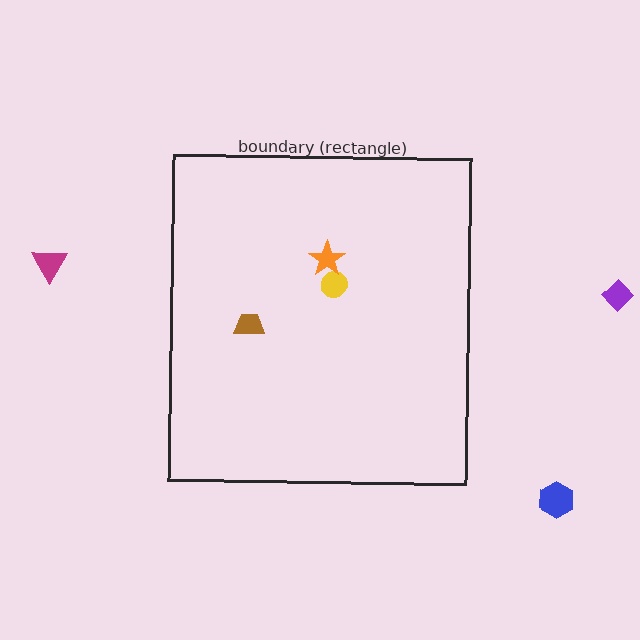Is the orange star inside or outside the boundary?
Inside.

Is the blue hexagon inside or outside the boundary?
Outside.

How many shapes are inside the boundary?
3 inside, 3 outside.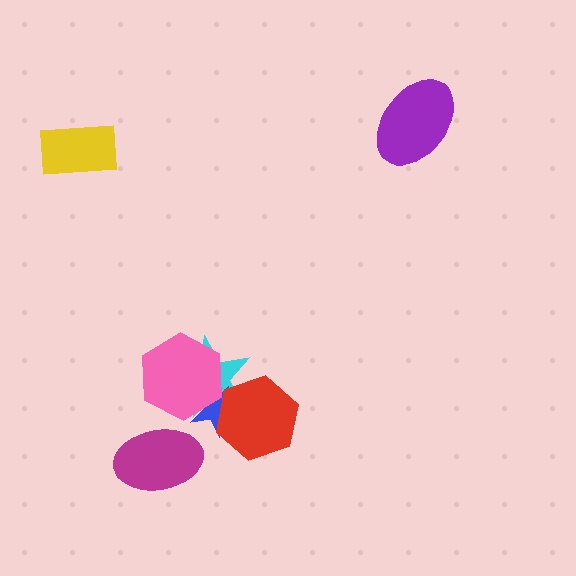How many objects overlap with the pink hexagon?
2 objects overlap with the pink hexagon.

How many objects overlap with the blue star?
3 objects overlap with the blue star.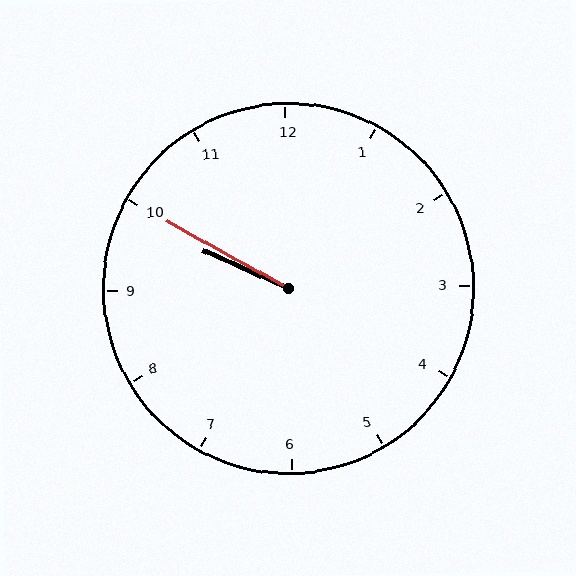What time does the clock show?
9:50.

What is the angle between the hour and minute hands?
Approximately 5 degrees.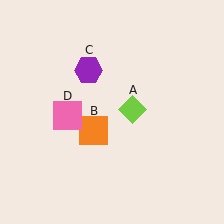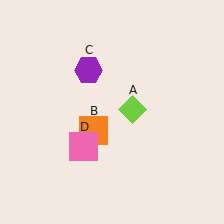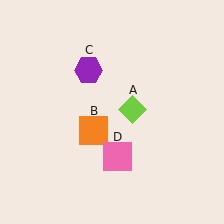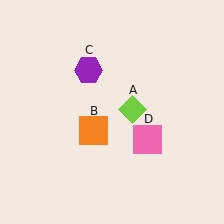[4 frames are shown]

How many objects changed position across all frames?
1 object changed position: pink square (object D).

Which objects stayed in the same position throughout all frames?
Lime diamond (object A) and orange square (object B) and purple hexagon (object C) remained stationary.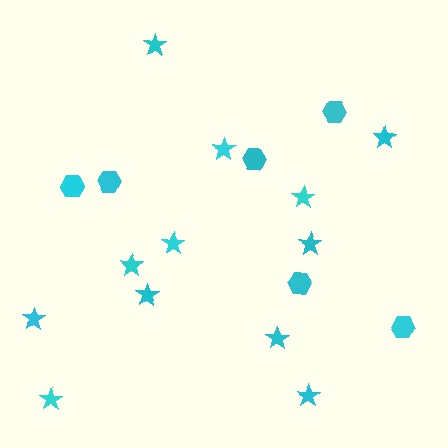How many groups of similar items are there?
There are 2 groups: one group of hexagons (6) and one group of stars (12).